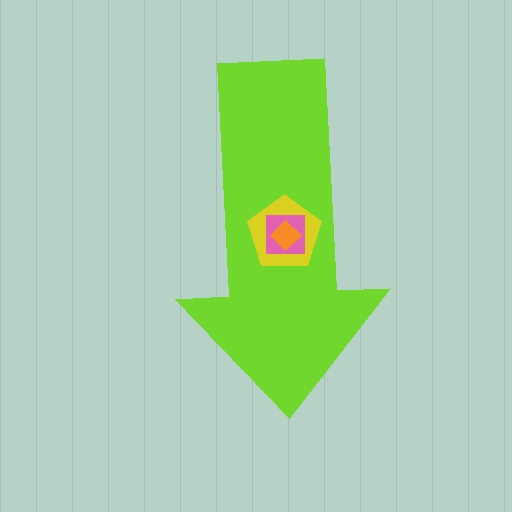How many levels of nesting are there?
4.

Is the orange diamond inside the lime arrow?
Yes.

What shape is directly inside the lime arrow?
The yellow pentagon.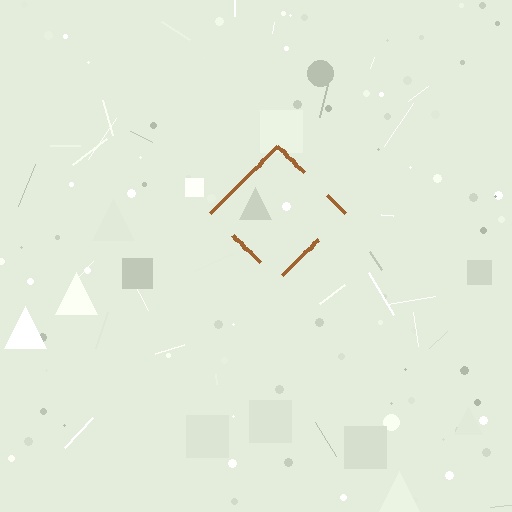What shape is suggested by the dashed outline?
The dashed outline suggests a diamond.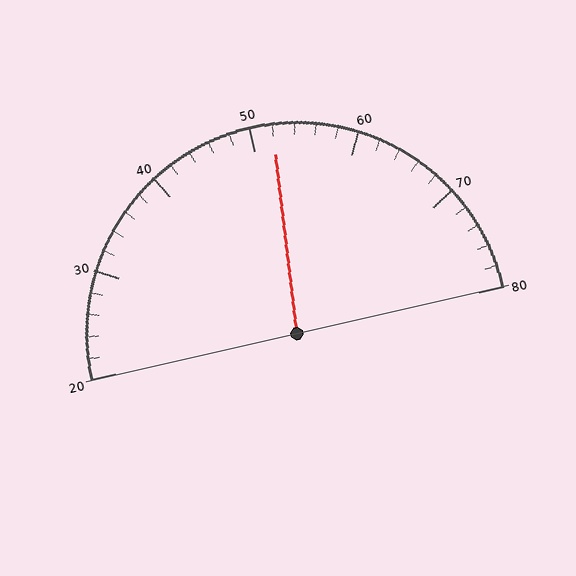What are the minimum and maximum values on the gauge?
The gauge ranges from 20 to 80.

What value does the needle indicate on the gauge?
The needle indicates approximately 52.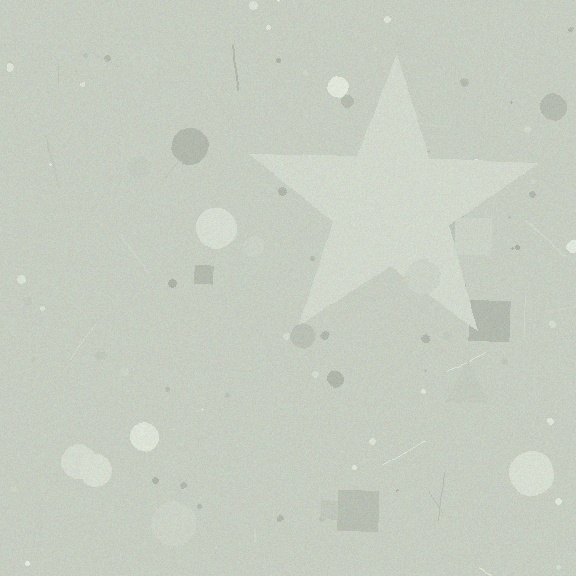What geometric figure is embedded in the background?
A star is embedded in the background.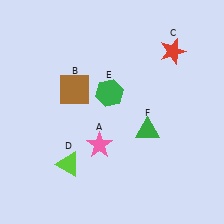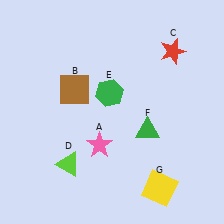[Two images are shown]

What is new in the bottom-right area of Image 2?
A yellow square (G) was added in the bottom-right area of Image 2.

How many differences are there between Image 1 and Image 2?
There is 1 difference between the two images.